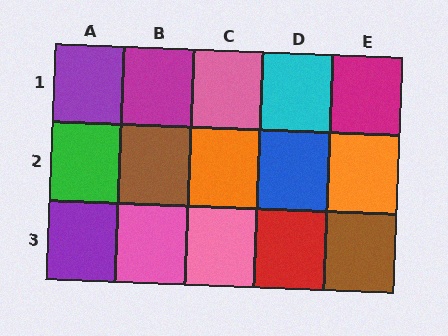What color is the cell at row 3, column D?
Red.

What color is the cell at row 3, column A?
Purple.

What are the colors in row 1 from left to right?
Purple, magenta, pink, cyan, magenta.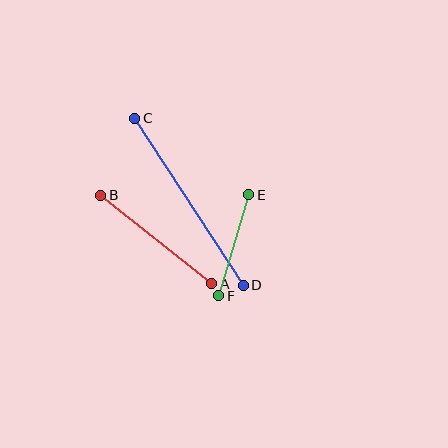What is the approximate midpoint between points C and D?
The midpoint is at approximately (189, 202) pixels.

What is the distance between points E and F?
The distance is approximately 105 pixels.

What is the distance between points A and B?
The distance is approximately 142 pixels.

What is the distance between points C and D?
The distance is approximately 199 pixels.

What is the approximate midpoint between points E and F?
The midpoint is at approximately (234, 245) pixels.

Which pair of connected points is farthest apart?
Points C and D are farthest apart.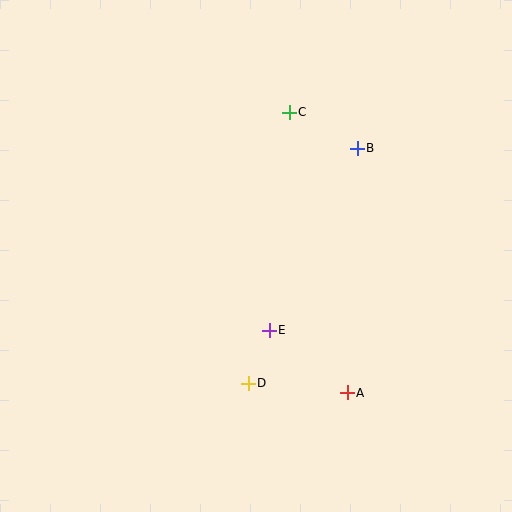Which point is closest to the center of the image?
Point E at (269, 330) is closest to the center.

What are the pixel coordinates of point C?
Point C is at (289, 112).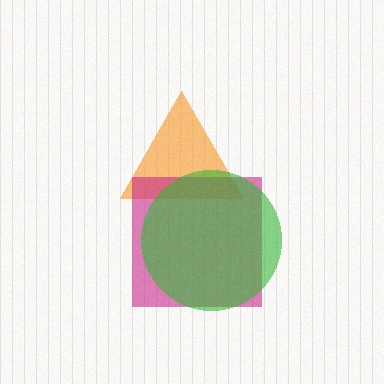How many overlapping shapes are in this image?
There are 3 overlapping shapes in the image.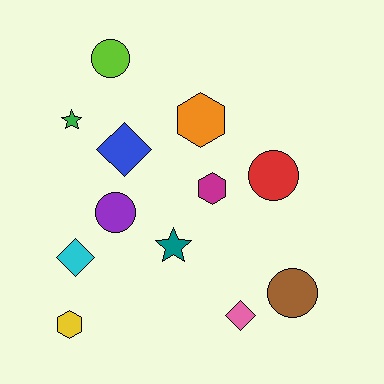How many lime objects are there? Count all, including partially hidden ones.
There is 1 lime object.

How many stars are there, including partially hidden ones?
There are 2 stars.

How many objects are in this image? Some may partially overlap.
There are 12 objects.